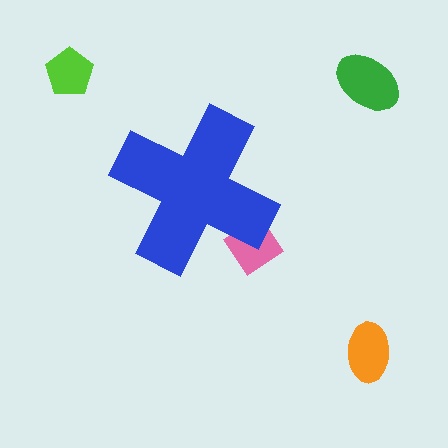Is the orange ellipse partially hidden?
No, the orange ellipse is fully visible.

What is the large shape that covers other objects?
A blue cross.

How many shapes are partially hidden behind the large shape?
1 shape is partially hidden.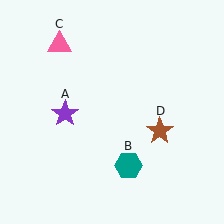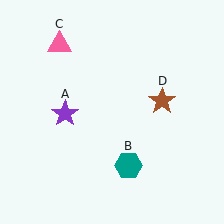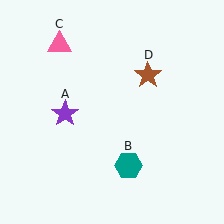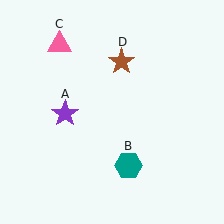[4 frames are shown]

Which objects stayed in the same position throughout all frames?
Purple star (object A) and teal hexagon (object B) and pink triangle (object C) remained stationary.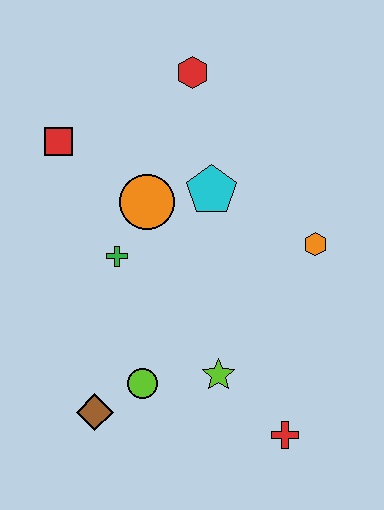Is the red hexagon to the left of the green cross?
No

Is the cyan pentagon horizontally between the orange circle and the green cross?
No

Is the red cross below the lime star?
Yes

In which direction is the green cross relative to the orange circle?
The green cross is below the orange circle.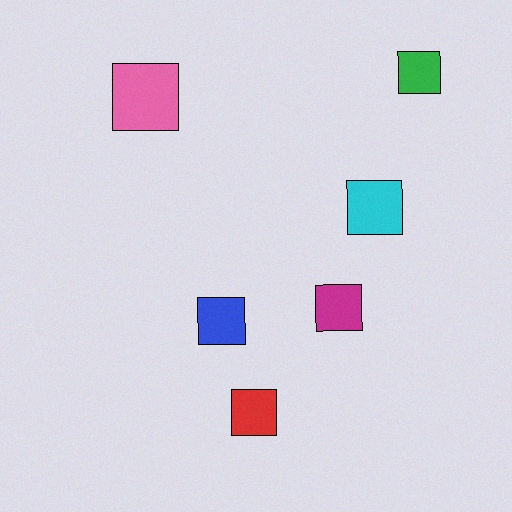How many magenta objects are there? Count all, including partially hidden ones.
There is 1 magenta object.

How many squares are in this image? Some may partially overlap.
There are 6 squares.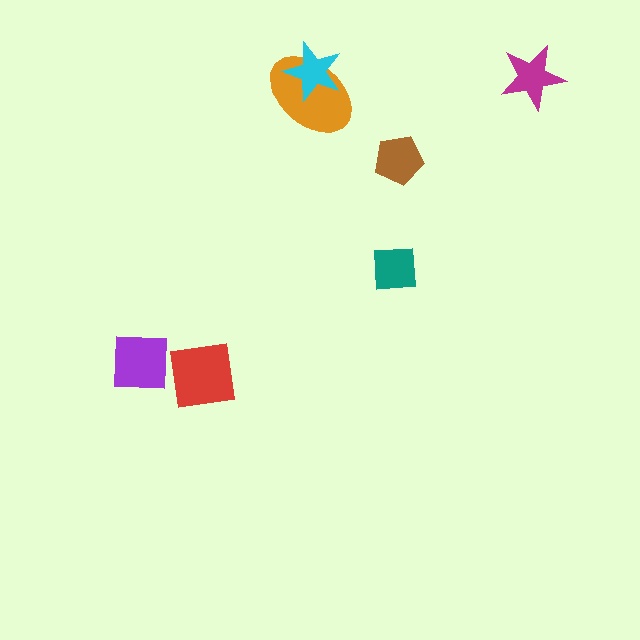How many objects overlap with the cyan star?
1 object overlaps with the cyan star.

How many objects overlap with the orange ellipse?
1 object overlaps with the orange ellipse.